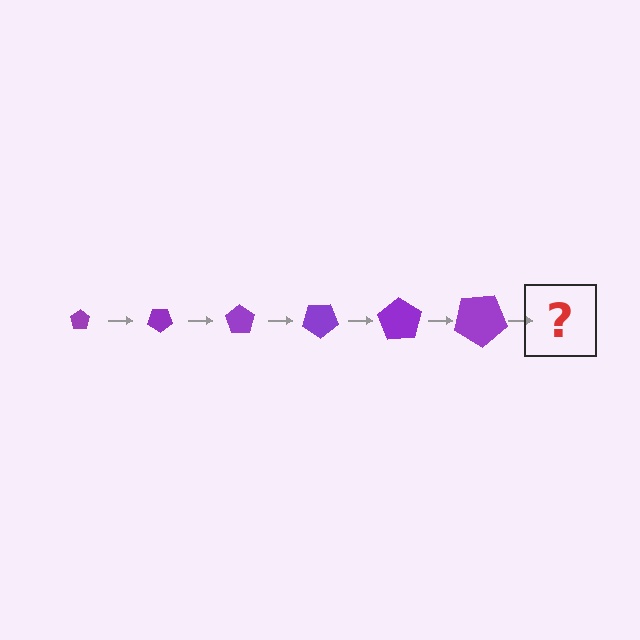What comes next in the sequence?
The next element should be a pentagon, larger than the previous one and rotated 210 degrees from the start.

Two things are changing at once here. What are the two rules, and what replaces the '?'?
The two rules are that the pentagon grows larger each step and it rotates 35 degrees each step. The '?' should be a pentagon, larger than the previous one and rotated 210 degrees from the start.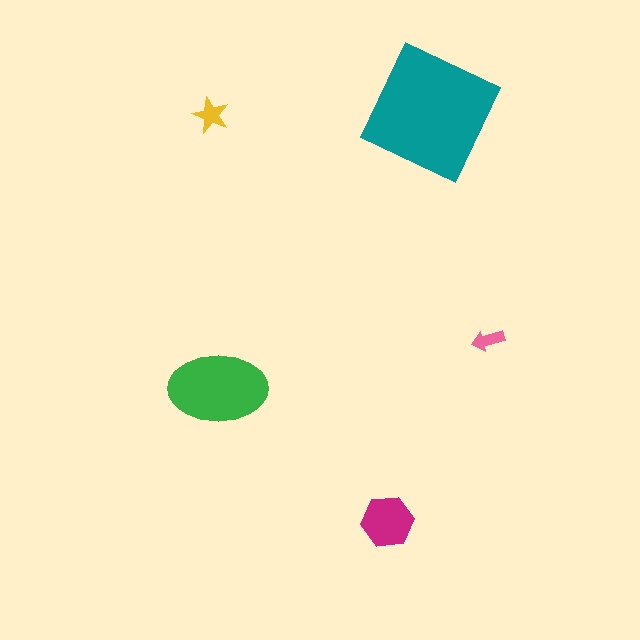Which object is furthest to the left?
The yellow star is leftmost.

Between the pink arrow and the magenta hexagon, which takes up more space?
The magenta hexagon.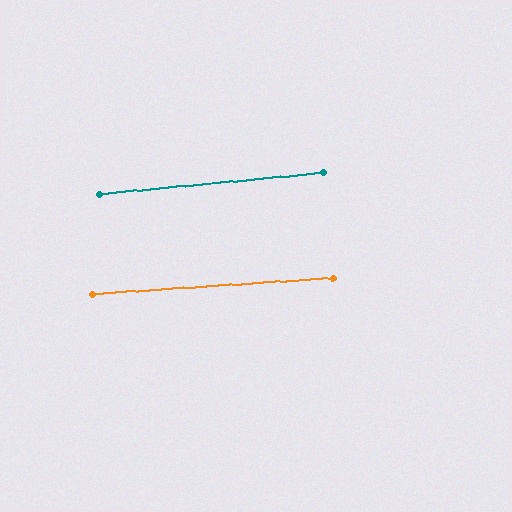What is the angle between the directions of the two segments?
Approximately 2 degrees.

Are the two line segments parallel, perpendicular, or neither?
Parallel — their directions differ by only 1.7°.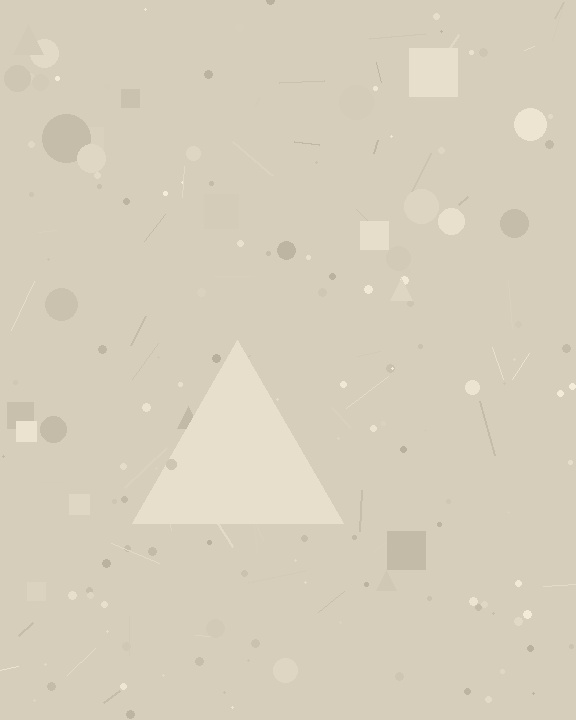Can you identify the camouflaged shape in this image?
The camouflaged shape is a triangle.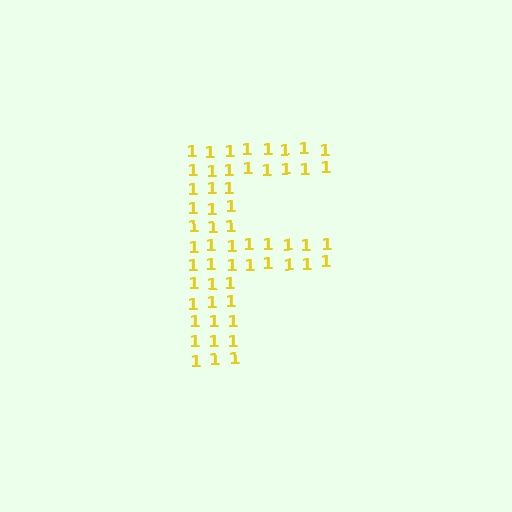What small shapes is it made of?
It is made of small digit 1's.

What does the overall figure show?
The overall figure shows the letter F.